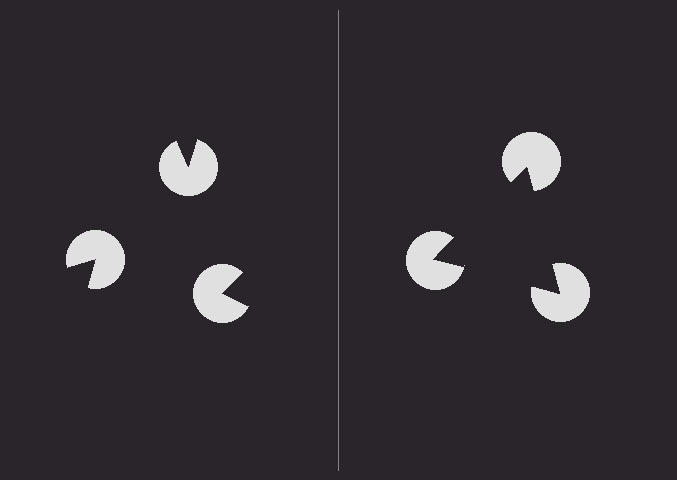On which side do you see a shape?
An illusory triangle appears on the right side. On the left side the wedge cuts are rotated, so no coherent shape forms.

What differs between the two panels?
The pac-man discs are positioned identically on both sides; only the wedge orientations differ. On the right they align to a triangle; on the left they are misaligned.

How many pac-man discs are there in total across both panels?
6 — 3 on each side.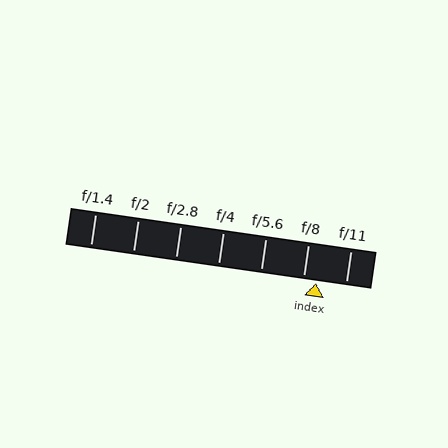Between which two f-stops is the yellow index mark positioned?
The index mark is between f/8 and f/11.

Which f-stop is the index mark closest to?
The index mark is closest to f/8.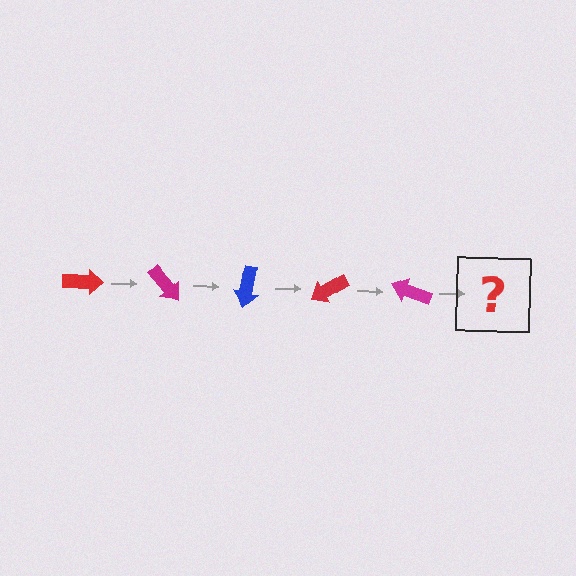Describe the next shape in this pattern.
It should be a blue arrow, rotated 250 degrees from the start.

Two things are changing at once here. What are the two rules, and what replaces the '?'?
The two rules are that it rotates 50 degrees each step and the color cycles through red, magenta, and blue. The '?' should be a blue arrow, rotated 250 degrees from the start.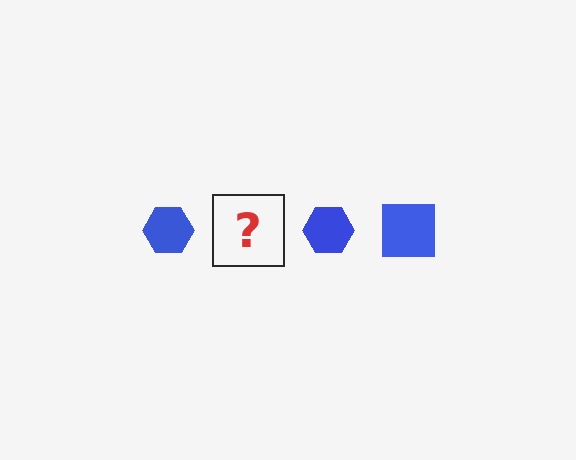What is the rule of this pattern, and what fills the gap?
The rule is that the pattern cycles through hexagon, square shapes in blue. The gap should be filled with a blue square.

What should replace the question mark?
The question mark should be replaced with a blue square.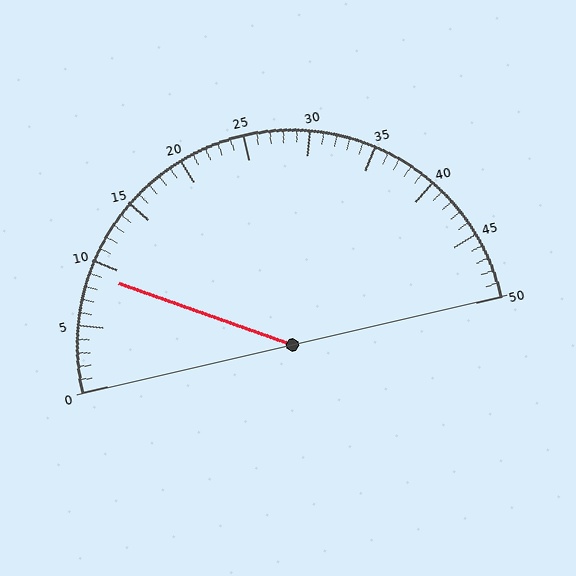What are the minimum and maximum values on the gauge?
The gauge ranges from 0 to 50.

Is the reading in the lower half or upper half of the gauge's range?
The reading is in the lower half of the range (0 to 50).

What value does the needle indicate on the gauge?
The needle indicates approximately 9.